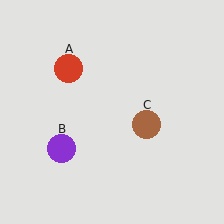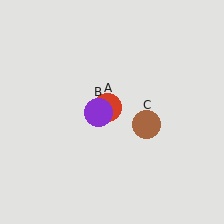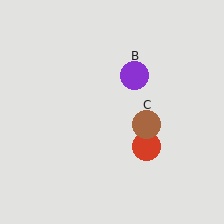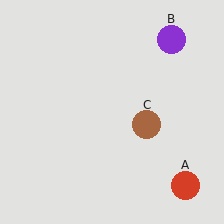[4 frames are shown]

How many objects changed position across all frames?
2 objects changed position: red circle (object A), purple circle (object B).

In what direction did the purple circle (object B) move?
The purple circle (object B) moved up and to the right.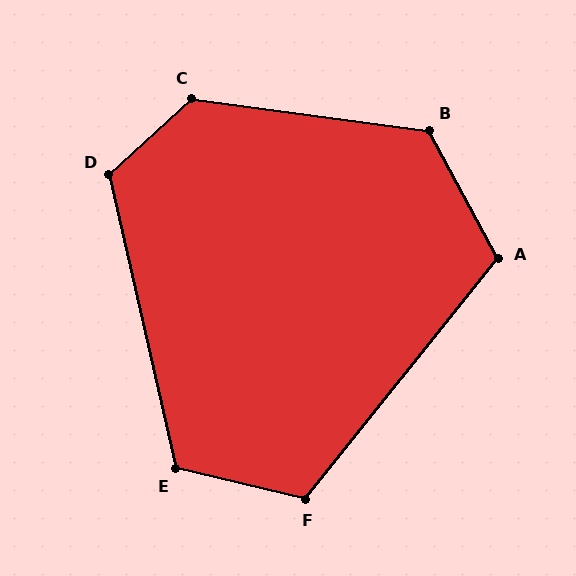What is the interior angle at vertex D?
Approximately 119 degrees (obtuse).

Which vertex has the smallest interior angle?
A, at approximately 113 degrees.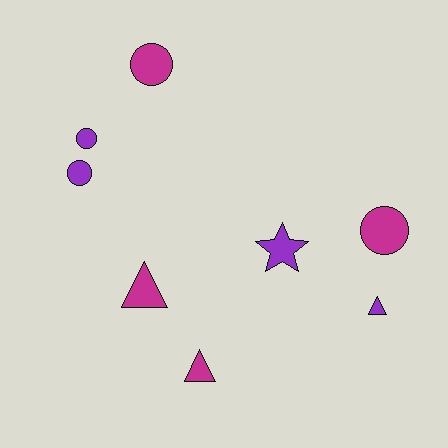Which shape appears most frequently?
Circle, with 4 objects.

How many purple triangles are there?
There is 1 purple triangle.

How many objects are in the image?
There are 8 objects.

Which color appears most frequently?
Magenta, with 4 objects.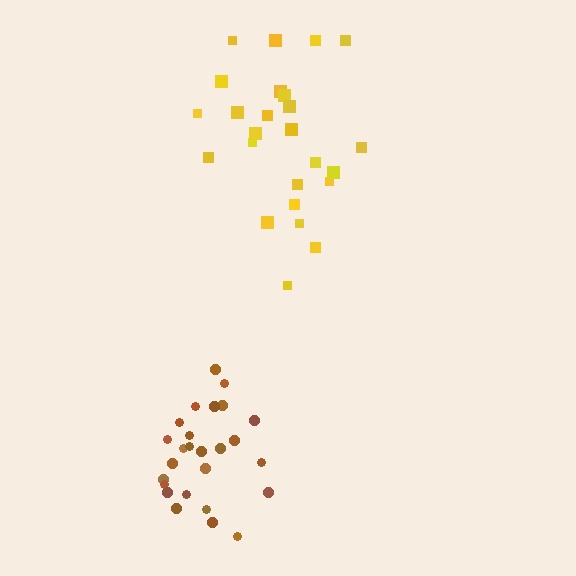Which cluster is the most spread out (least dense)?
Yellow.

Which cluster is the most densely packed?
Brown.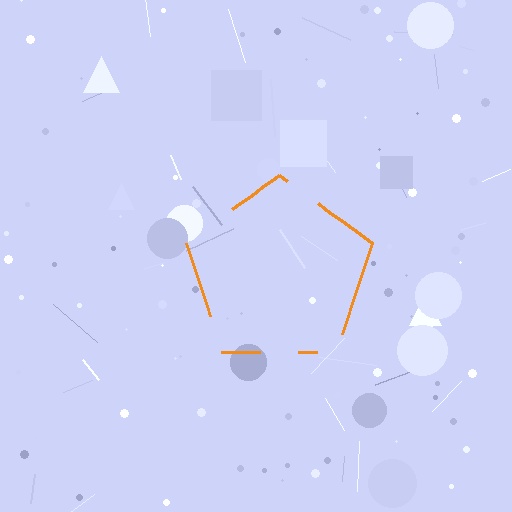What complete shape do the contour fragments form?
The contour fragments form a pentagon.